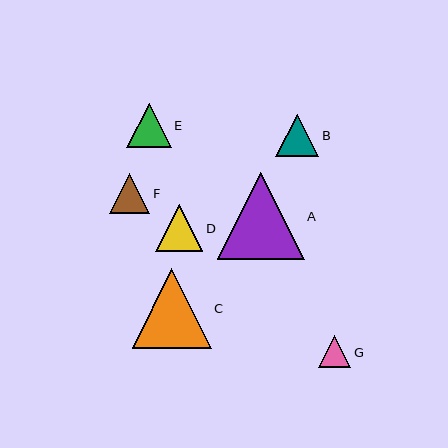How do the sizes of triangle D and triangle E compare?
Triangle D and triangle E are approximately the same size.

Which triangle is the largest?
Triangle A is the largest with a size of approximately 87 pixels.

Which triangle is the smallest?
Triangle G is the smallest with a size of approximately 32 pixels.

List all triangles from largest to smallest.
From largest to smallest: A, C, D, E, B, F, G.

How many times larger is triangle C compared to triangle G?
Triangle C is approximately 2.5 times the size of triangle G.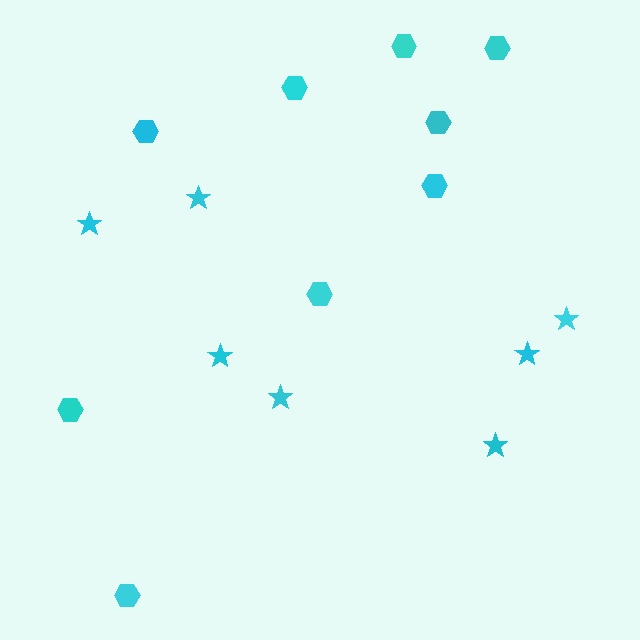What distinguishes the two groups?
There are 2 groups: one group of hexagons (9) and one group of stars (7).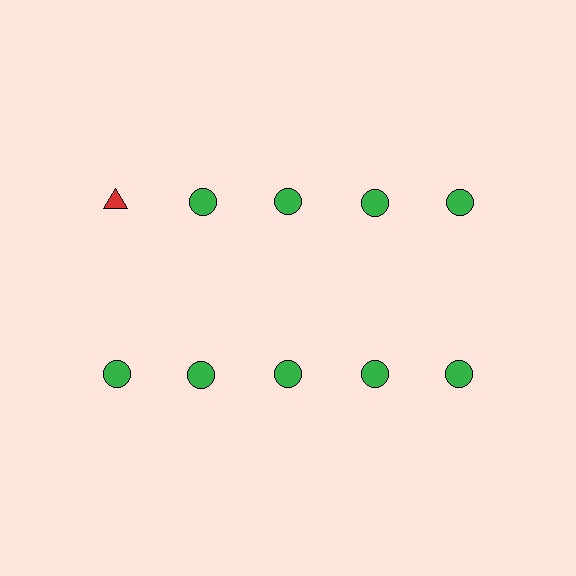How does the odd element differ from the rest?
It differs in both color (red instead of green) and shape (triangle instead of circle).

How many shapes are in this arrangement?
There are 10 shapes arranged in a grid pattern.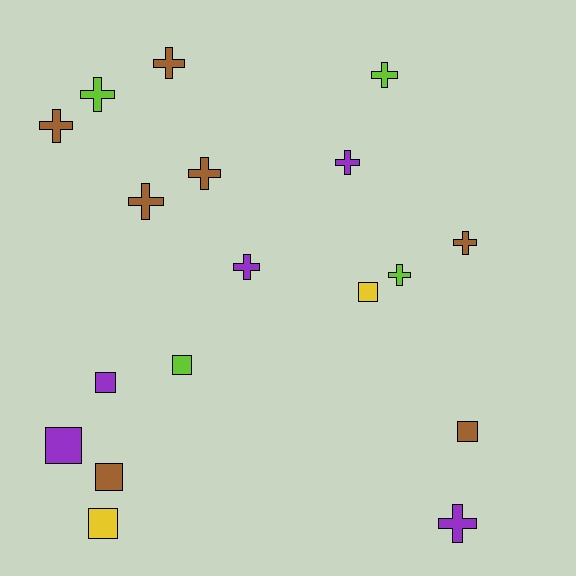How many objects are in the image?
There are 18 objects.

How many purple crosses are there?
There are 3 purple crosses.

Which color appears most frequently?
Brown, with 7 objects.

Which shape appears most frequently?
Cross, with 11 objects.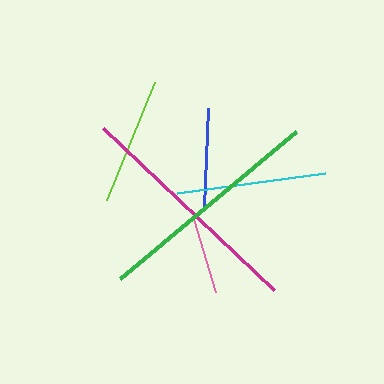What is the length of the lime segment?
The lime segment is approximately 127 pixels long.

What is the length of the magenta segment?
The magenta segment is approximately 236 pixels long.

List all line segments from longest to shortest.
From longest to shortest: magenta, green, cyan, lime, blue, pink.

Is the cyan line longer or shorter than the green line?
The green line is longer than the cyan line.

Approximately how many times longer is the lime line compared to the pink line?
The lime line is approximately 1.7 times the length of the pink line.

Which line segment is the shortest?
The pink line is the shortest at approximately 76 pixels.